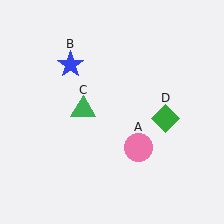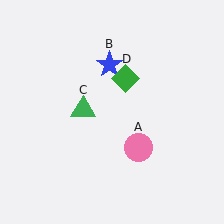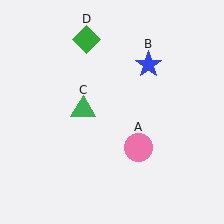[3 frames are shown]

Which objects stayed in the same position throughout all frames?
Pink circle (object A) and green triangle (object C) remained stationary.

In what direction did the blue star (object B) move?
The blue star (object B) moved right.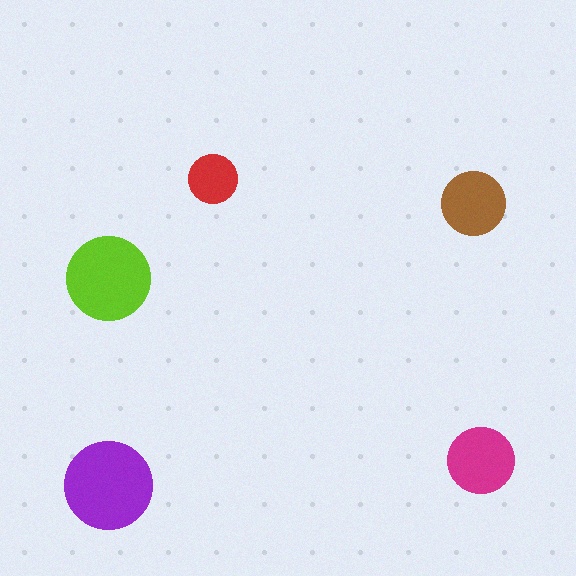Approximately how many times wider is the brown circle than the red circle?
About 1.5 times wider.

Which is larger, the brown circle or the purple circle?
The purple one.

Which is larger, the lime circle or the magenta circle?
The lime one.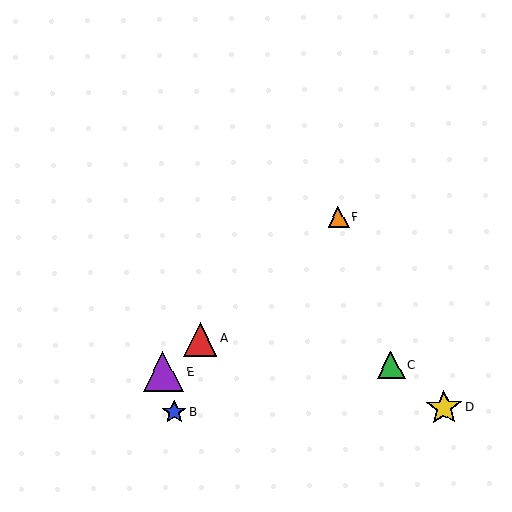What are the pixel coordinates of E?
Object E is at (163, 372).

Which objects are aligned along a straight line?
Objects A, E, F are aligned along a straight line.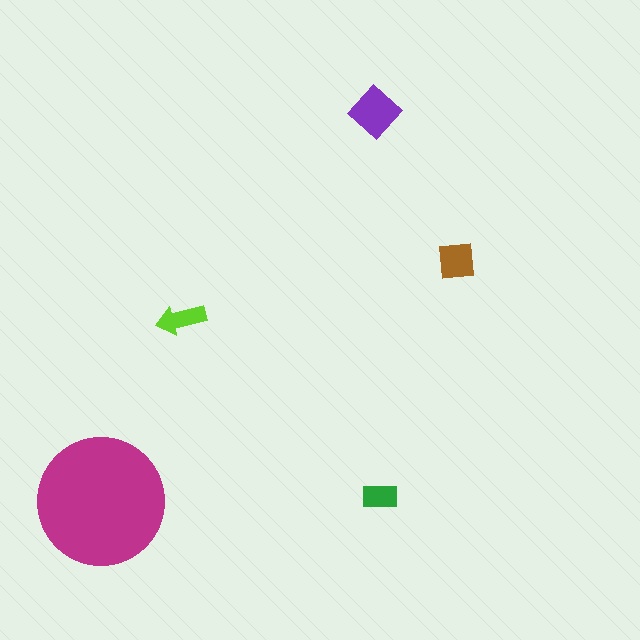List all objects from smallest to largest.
The green rectangle, the lime arrow, the brown square, the purple diamond, the magenta circle.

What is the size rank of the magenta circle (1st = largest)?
1st.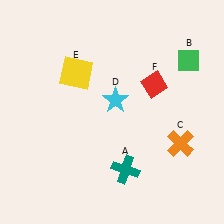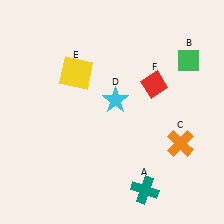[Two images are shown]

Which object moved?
The teal cross (A) moved down.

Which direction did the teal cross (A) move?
The teal cross (A) moved down.